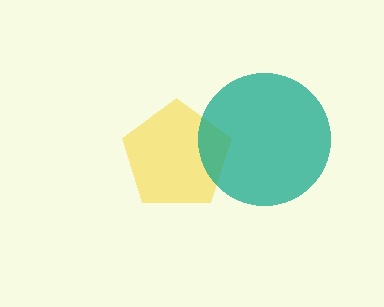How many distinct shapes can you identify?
There are 2 distinct shapes: a yellow pentagon, a teal circle.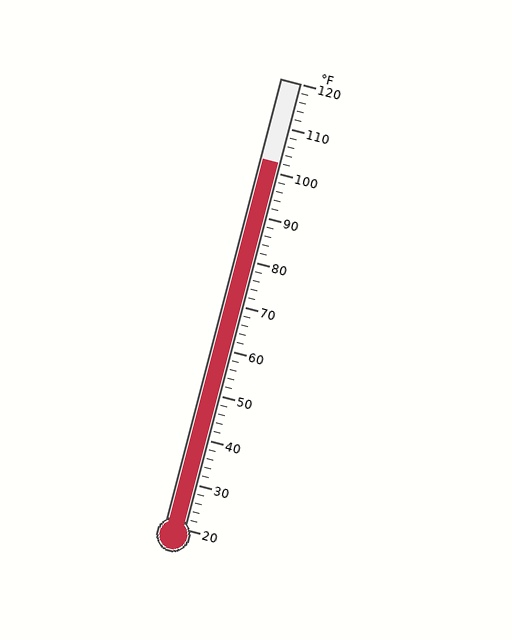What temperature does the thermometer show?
The thermometer shows approximately 102°F.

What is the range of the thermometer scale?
The thermometer scale ranges from 20°F to 120°F.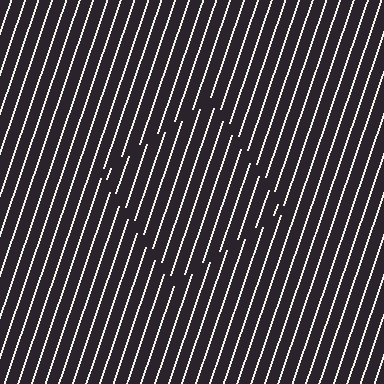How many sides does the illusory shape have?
4 sides — the line-ends trace a square.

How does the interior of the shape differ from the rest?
The interior of the shape contains the same grating, shifted by half a period — the contour is defined by the phase discontinuity where line-ends from the inner and outer gratings abut.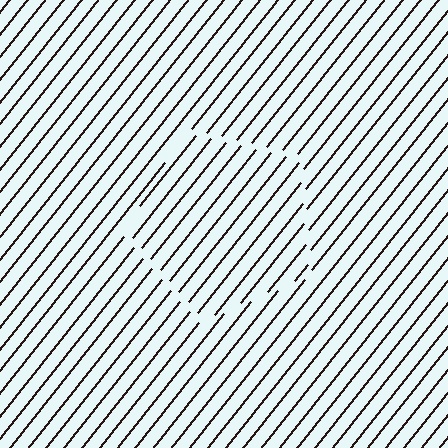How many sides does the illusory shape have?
5 sides — the line-ends trace a pentagon.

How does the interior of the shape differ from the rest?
The interior of the shape contains the same grating, shifted by half a period — the contour is defined by the phase discontinuity where line-ends from the inner and outer gratings abut.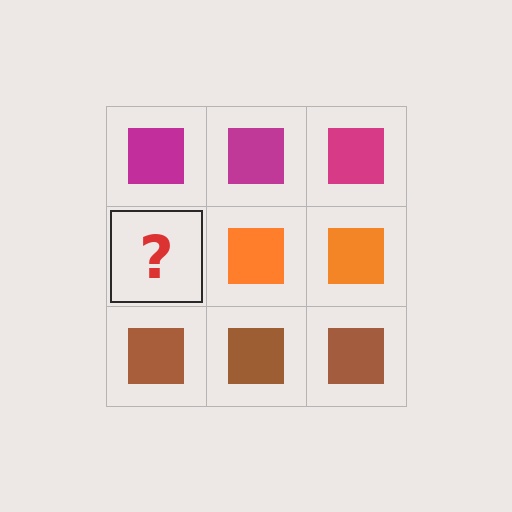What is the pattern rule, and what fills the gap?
The rule is that each row has a consistent color. The gap should be filled with an orange square.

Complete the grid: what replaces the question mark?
The question mark should be replaced with an orange square.